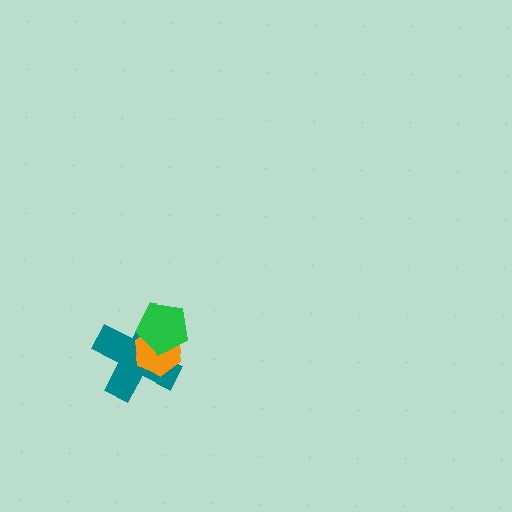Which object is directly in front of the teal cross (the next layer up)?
The orange hexagon is directly in front of the teal cross.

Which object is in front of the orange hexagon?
The green pentagon is in front of the orange hexagon.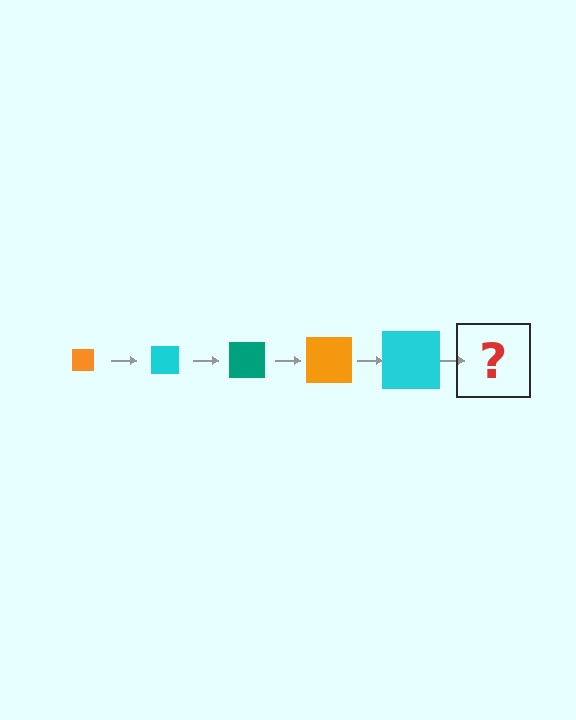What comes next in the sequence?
The next element should be a teal square, larger than the previous one.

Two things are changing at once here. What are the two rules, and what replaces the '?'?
The two rules are that the square grows larger each step and the color cycles through orange, cyan, and teal. The '?' should be a teal square, larger than the previous one.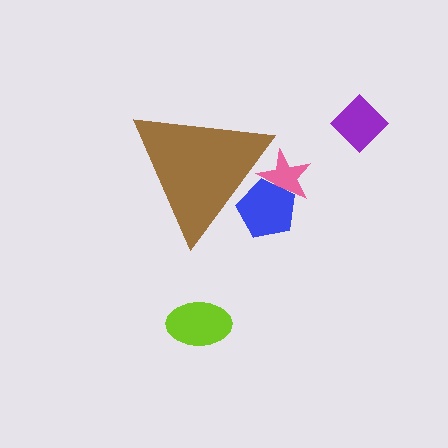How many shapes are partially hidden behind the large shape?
2 shapes are partially hidden.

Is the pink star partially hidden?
Yes, the pink star is partially hidden behind the brown triangle.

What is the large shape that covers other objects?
A brown triangle.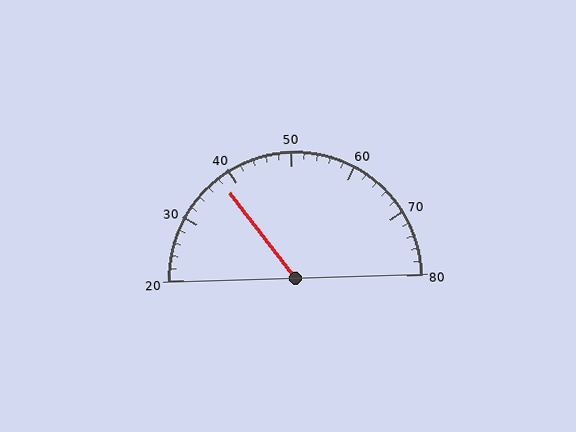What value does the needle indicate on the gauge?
The needle indicates approximately 38.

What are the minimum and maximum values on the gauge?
The gauge ranges from 20 to 80.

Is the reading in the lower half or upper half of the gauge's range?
The reading is in the lower half of the range (20 to 80).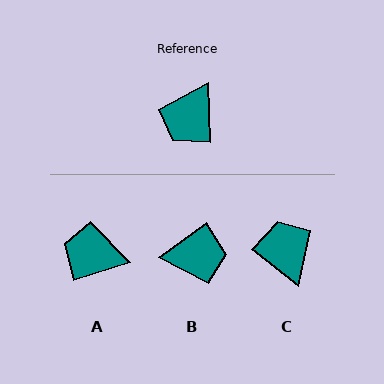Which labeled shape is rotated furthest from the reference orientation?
C, about 130 degrees away.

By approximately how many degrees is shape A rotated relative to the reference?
Approximately 74 degrees clockwise.